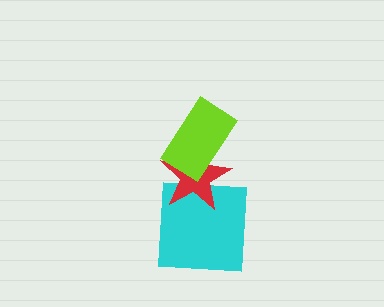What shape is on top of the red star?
The lime rectangle is on top of the red star.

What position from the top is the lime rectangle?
The lime rectangle is 1st from the top.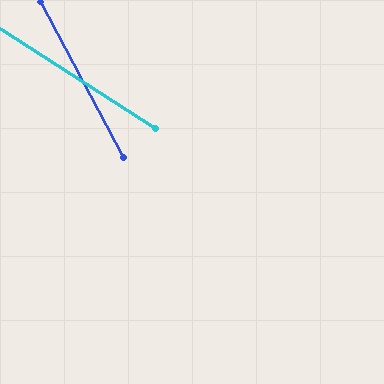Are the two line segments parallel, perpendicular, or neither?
Neither parallel nor perpendicular — they differ by about 30°.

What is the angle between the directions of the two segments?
Approximately 30 degrees.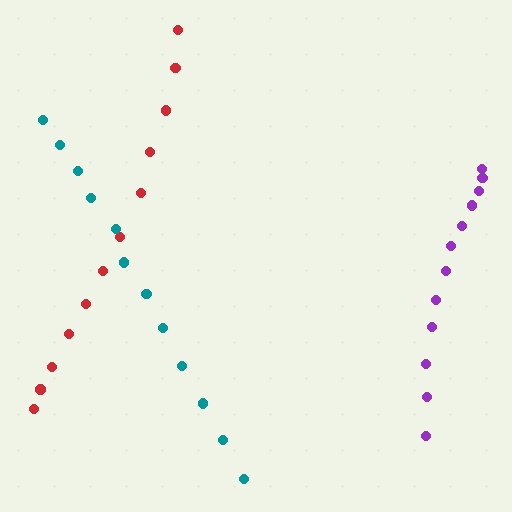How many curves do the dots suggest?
There are 3 distinct paths.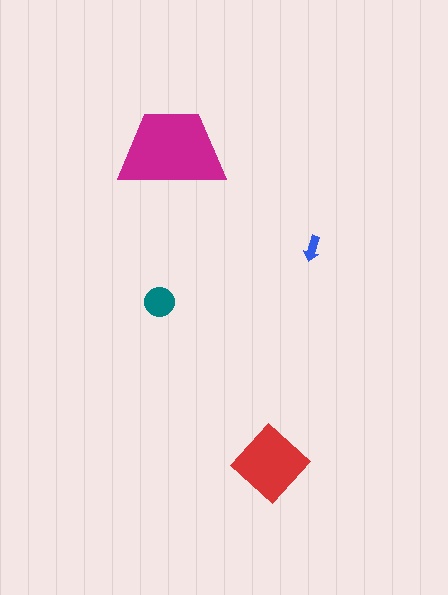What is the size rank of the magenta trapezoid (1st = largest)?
1st.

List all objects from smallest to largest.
The blue arrow, the teal circle, the red diamond, the magenta trapezoid.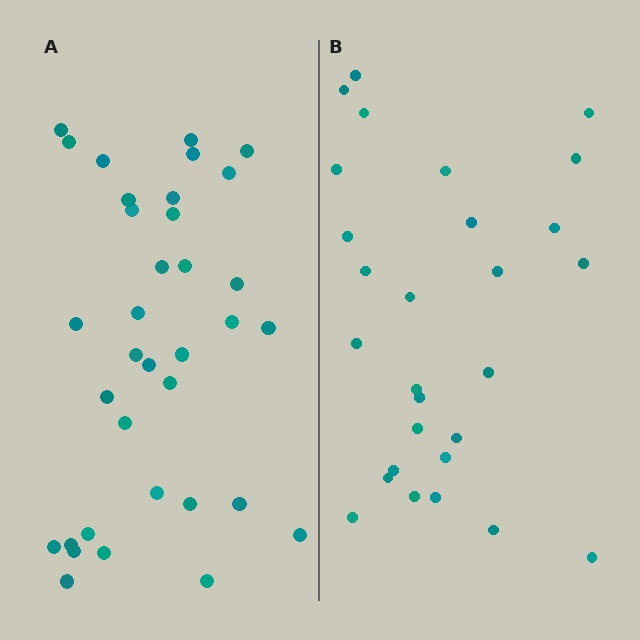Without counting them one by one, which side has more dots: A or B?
Region A (the left region) has more dots.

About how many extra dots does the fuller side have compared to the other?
Region A has roughly 8 or so more dots than region B.